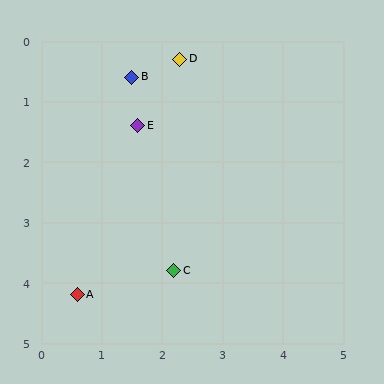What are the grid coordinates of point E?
Point E is at approximately (1.6, 1.4).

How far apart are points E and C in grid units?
Points E and C are about 2.5 grid units apart.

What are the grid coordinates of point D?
Point D is at approximately (2.3, 0.3).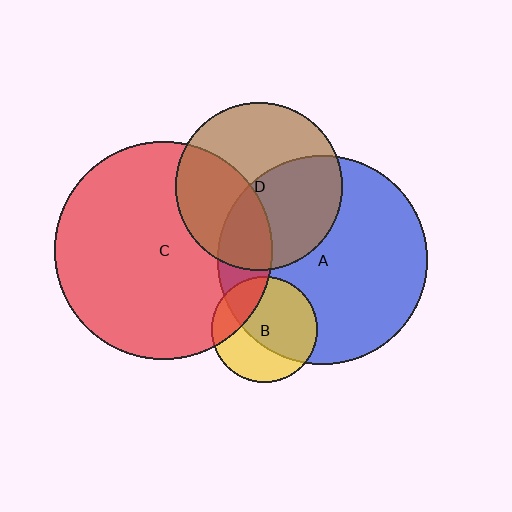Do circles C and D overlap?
Yes.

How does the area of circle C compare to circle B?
Approximately 4.3 times.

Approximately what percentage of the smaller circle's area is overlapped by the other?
Approximately 40%.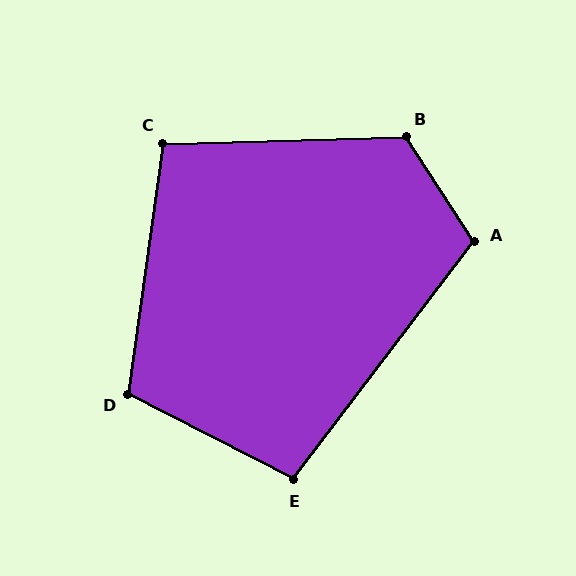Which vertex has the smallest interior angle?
C, at approximately 99 degrees.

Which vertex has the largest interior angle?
B, at approximately 122 degrees.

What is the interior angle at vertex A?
Approximately 110 degrees (obtuse).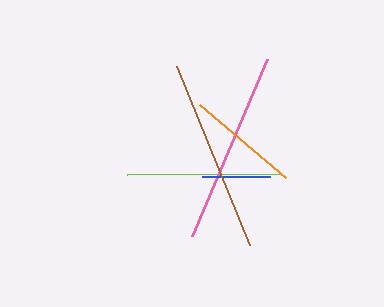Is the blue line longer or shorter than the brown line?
The brown line is longer than the blue line.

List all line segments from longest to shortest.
From longest to shortest: brown, pink, lime, orange, blue.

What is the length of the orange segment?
The orange segment is approximately 112 pixels long.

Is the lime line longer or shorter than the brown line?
The brown line is longer than the lime line.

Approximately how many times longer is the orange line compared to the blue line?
The orange line is approximately 1.6 times the length of the blue line.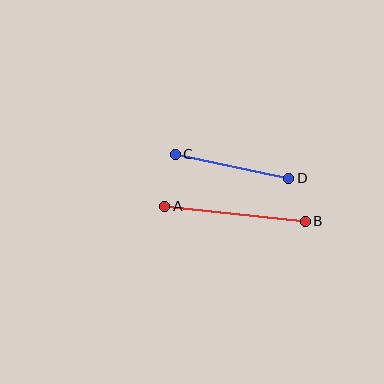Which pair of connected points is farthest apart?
Points A and B are farthest apart.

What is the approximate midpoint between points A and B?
The midpoint is at approximately (235, 214) pixels.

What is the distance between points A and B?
The distance is approximately 141 pixels.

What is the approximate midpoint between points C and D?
The midpoint is at approximately (232, 166) pixels.